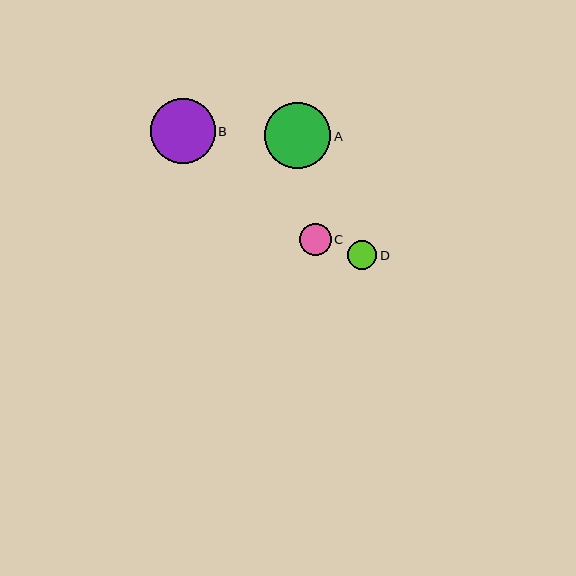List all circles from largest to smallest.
From largest to smallest: A, B, C, D.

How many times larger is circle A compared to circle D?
Circle A is approximately 2.3 times the size of circle D.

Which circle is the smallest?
Circle D is the smallest with a size of approximately 29 pixels.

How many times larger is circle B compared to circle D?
Circle B is approximately 2.2 times the size of circle D.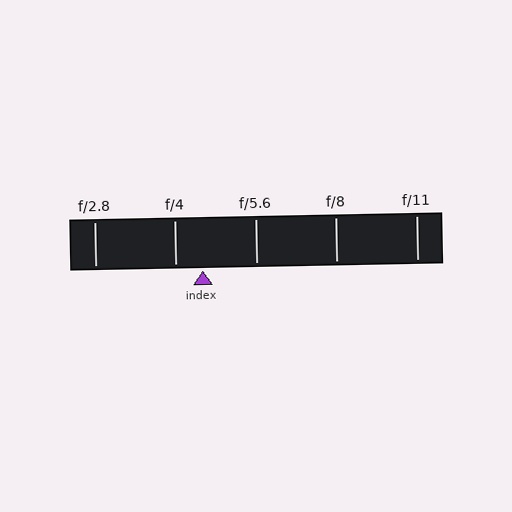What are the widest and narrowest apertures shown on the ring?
The widest aperture shown is f/2.8 and the narrowest is f/11.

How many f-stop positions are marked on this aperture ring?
There are 5 f-stop positions marked.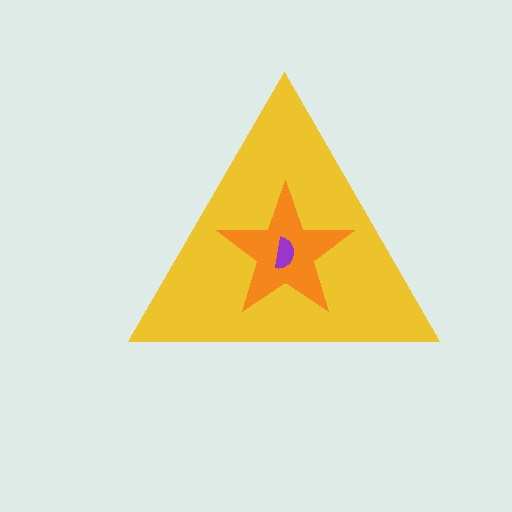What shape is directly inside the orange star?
The purple semicircle.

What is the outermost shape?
The yellow triangle.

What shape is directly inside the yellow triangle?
The orange star.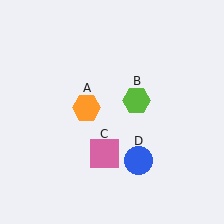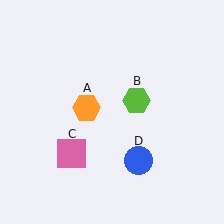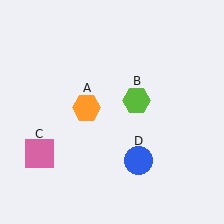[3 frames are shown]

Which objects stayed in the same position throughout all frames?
Orange hexagon (object A) and lime hexagon (object B) and blue circle (object D) remained stationary.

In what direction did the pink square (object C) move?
The pink square (object C) moved left.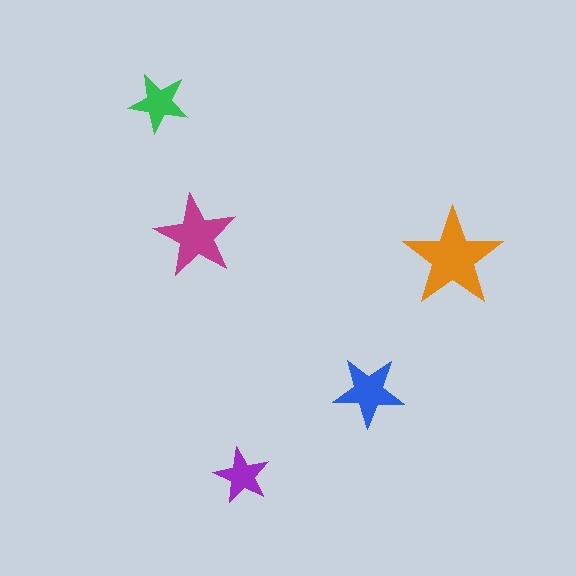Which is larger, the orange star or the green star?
The orange one.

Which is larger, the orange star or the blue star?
The orange one.